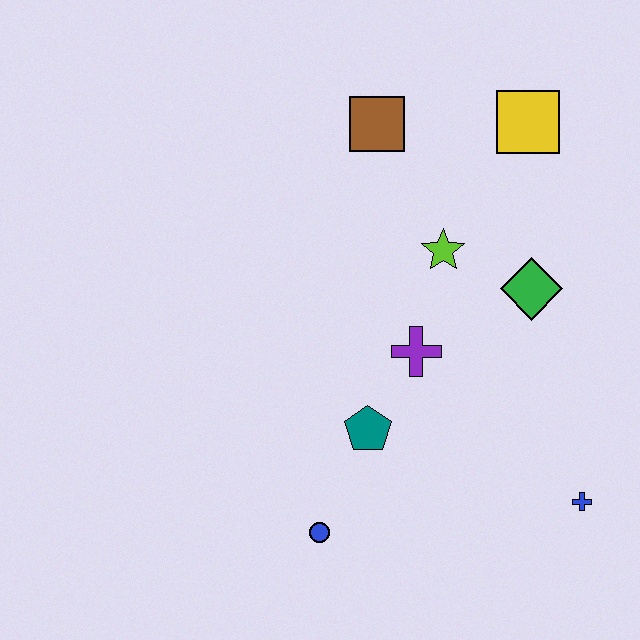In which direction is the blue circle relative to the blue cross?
The blue circle is to the left of the blue cross.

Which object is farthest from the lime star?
The blue circle is farthest from the lime star.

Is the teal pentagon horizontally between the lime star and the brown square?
No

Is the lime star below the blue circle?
No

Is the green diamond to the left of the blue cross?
Yes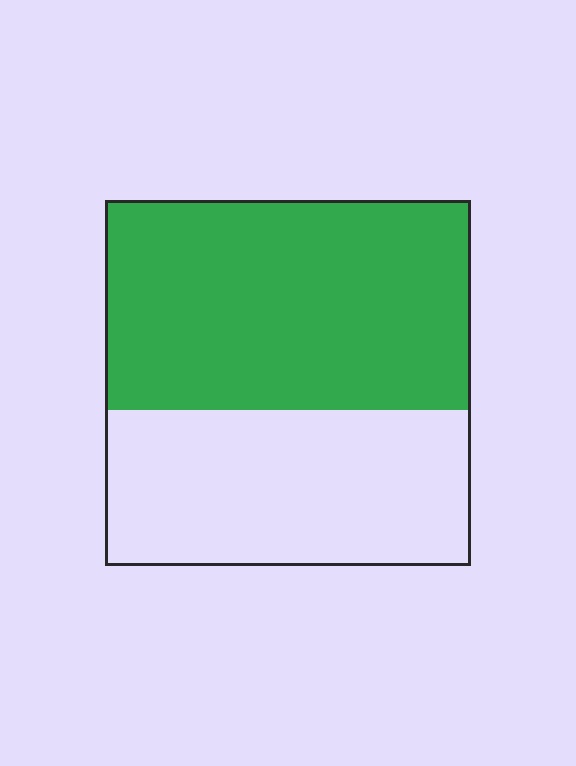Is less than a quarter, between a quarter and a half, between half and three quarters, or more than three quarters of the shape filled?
Between half and three quarters.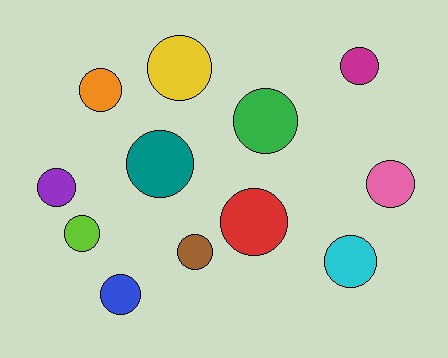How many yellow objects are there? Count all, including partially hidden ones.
There is 1 yellow object.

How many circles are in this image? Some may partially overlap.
There are 12 circles.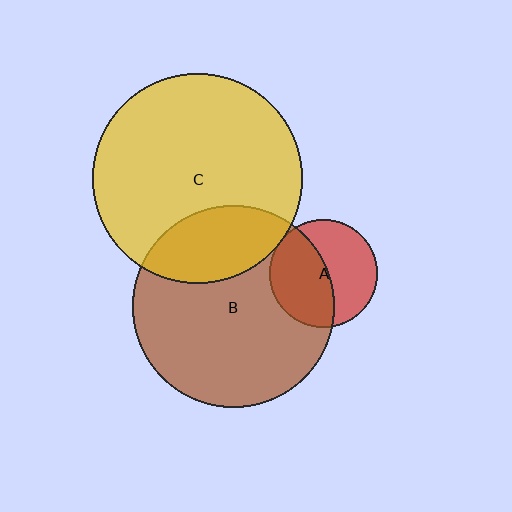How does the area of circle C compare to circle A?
Approximately 3.8 times.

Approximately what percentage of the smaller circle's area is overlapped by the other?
Approximately 5%.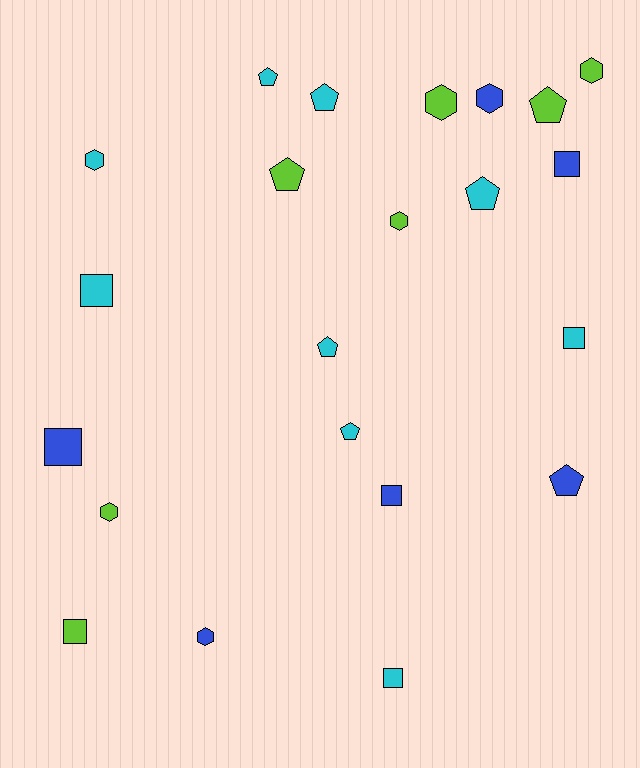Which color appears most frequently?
Cyan, with 9 objects.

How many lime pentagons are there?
There are 2 lime pentagons.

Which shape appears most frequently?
Pentagon, with 8 objects.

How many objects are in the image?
There are 22 objects.